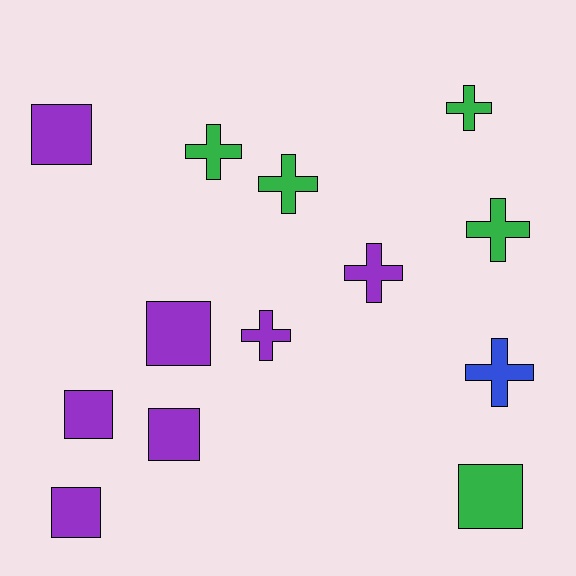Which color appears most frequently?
Purple, with 7 objects.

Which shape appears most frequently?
Cross, with 7 objects.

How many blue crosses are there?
There is 1 blue cross.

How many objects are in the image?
There are 13 objects.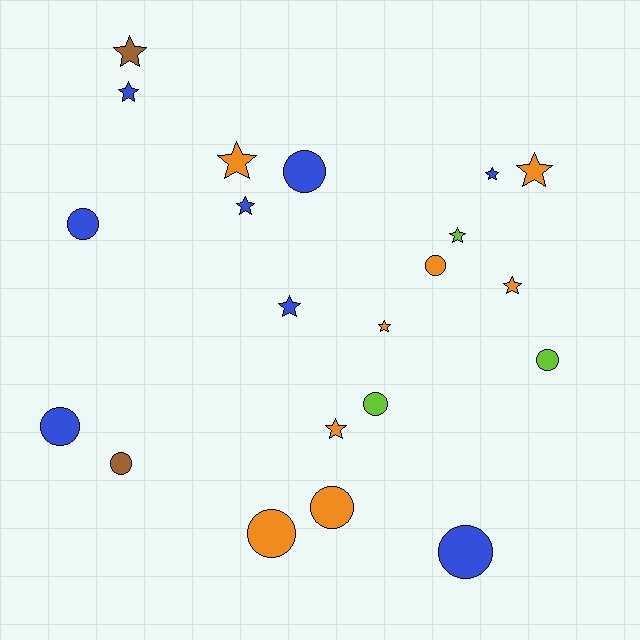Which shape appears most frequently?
Star, with 11 objects.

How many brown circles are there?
There is 1 brown circle.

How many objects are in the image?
There are 21 objects.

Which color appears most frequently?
Blue, with 8 objects.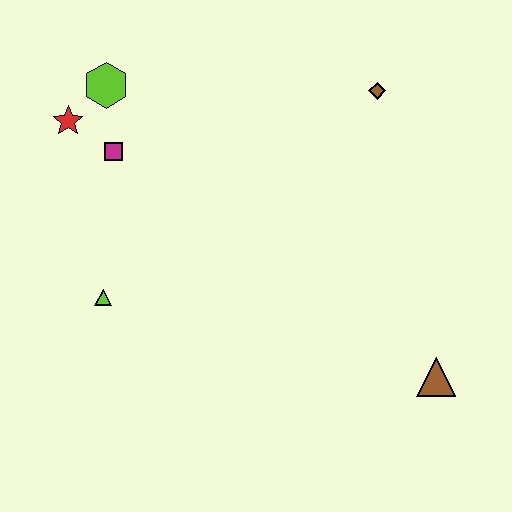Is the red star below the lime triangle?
No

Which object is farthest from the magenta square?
The brown triangle is farthest from the magenta square.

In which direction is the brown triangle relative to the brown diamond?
The brown triangle is below the brown diamond.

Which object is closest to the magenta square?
The red star is closest to the magenta square.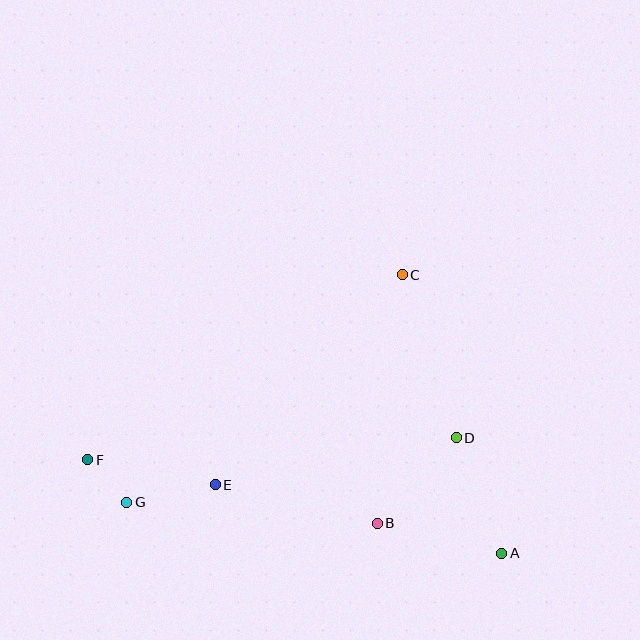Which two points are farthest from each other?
Points A and F are farthest from each other.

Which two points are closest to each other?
Points F and G are closest to each other.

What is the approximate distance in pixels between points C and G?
The distance between C and G is approximately 357 pixels.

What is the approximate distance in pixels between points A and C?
The distance between A and C is approximately 296 pixels.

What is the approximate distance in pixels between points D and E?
The distance between D and E is approximately 245 pixels.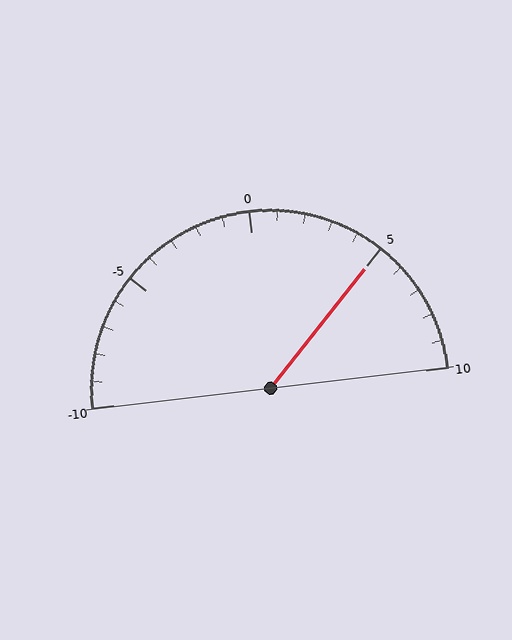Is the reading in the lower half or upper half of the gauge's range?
The reading is in the upper half of the range (-10 to 10).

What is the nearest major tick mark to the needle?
The nearest major tick mark is 5.